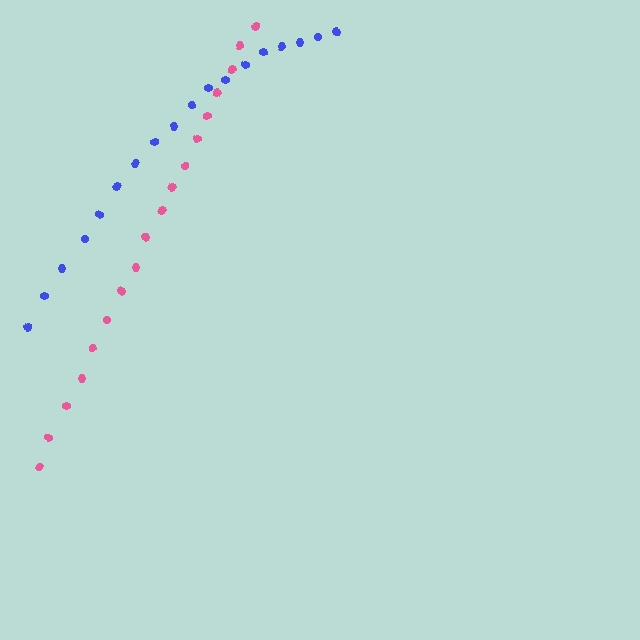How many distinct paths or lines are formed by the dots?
There are 2 distinct paths.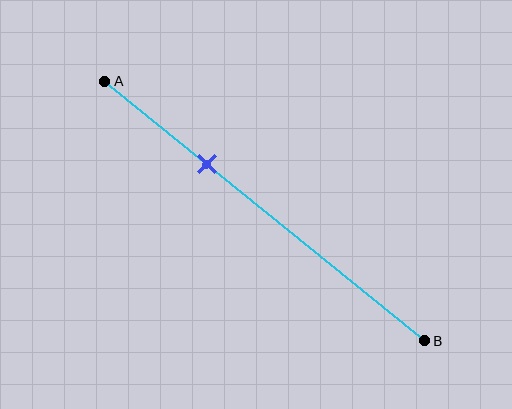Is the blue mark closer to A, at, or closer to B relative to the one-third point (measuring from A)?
The blue mark is approximately at the one-third point of segment AB.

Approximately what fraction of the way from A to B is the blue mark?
The blue mark is approximately 30% of the way from A to B.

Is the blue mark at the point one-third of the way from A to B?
Yes, the mark is approximately at the one-third point.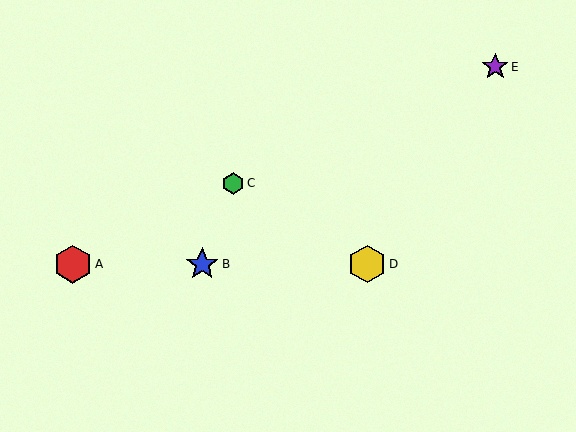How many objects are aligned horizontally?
3 objects (A, B, D) are aligned horizontally.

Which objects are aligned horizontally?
Objects A, B, D are aligned horizontally.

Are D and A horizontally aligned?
Yes, both are at y≈264.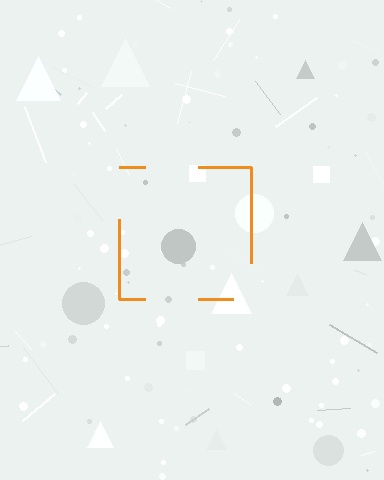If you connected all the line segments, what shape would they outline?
They would outline a square.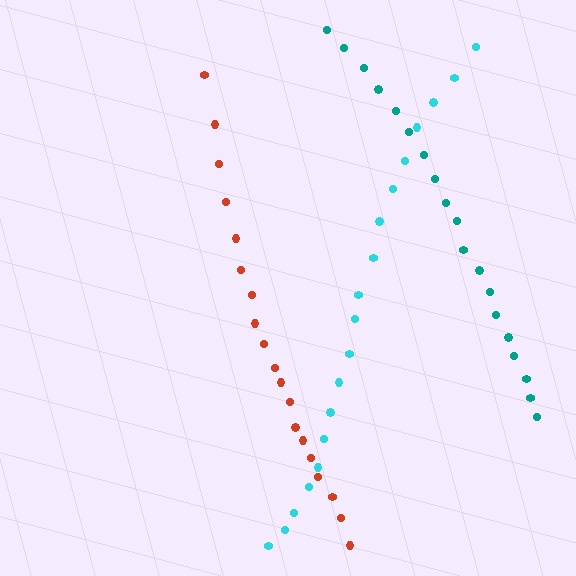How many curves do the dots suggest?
There are 3 distinct paths.